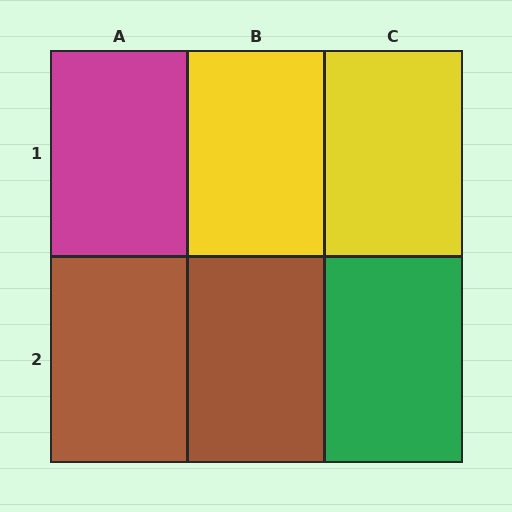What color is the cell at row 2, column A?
Brown.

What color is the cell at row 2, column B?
Brown.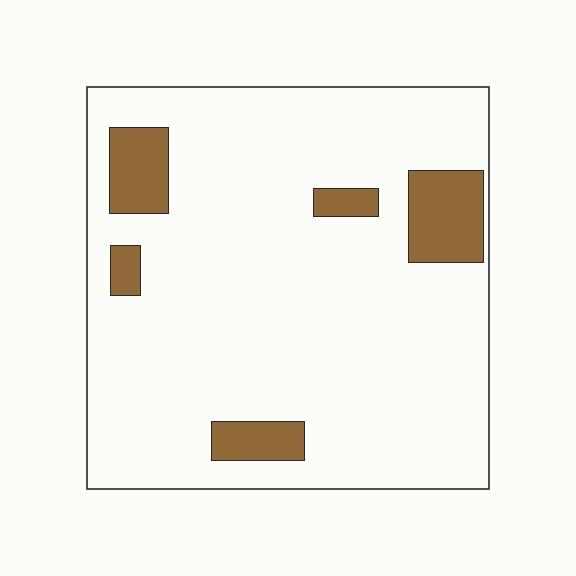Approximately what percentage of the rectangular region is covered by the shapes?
Approximately 10%.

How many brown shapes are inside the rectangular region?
5.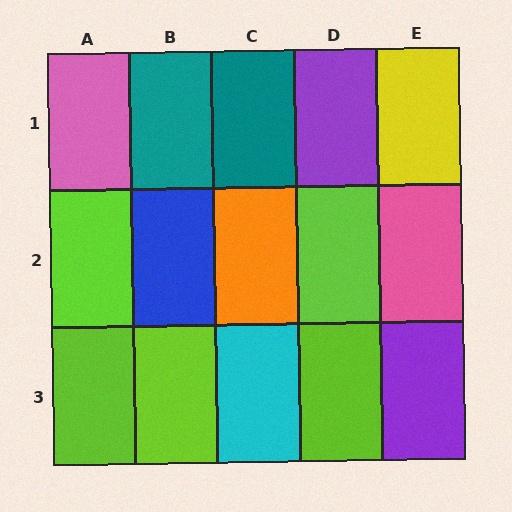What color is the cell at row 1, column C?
Teal.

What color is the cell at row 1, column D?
Purple.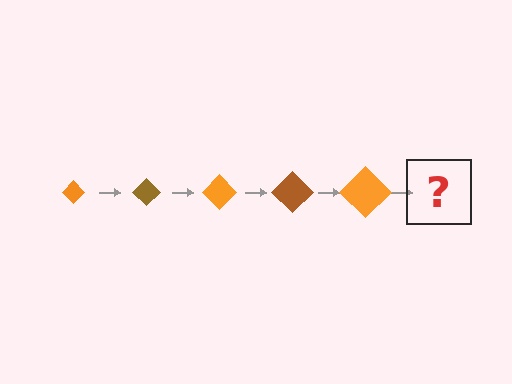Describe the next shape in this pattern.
It should be a brown diamond, larger than the previous one.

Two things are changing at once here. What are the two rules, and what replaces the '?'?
The two rules are that the diamond grows larger each step and the color cycles through orange and brown. The '?' should be a brown diamond, larger than the previous one.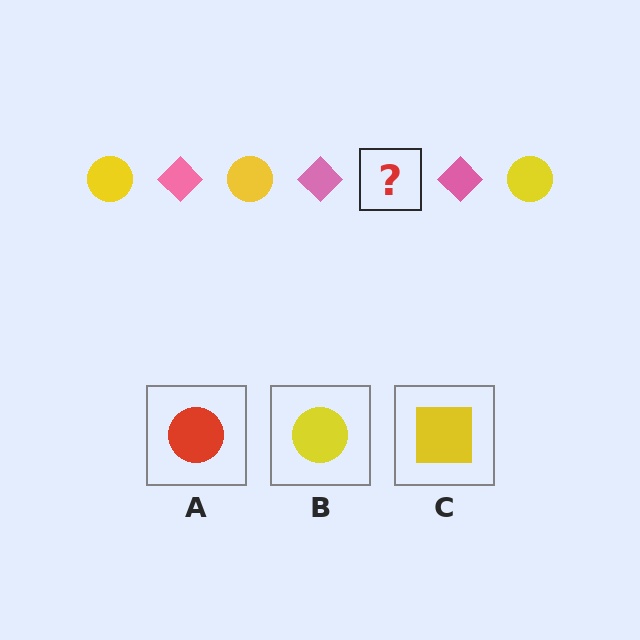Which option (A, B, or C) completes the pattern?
B.